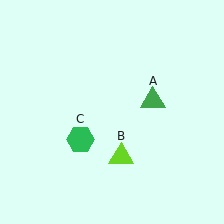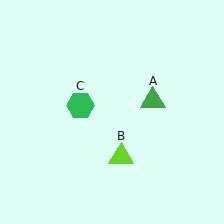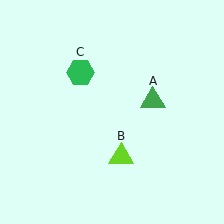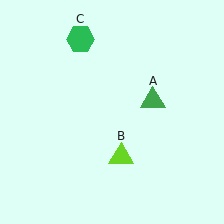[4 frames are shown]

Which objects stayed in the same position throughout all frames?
Green triangle (object A) and lime triangle (object B) remained stationary.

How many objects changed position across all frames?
1 object changed position: green hexagon (object C).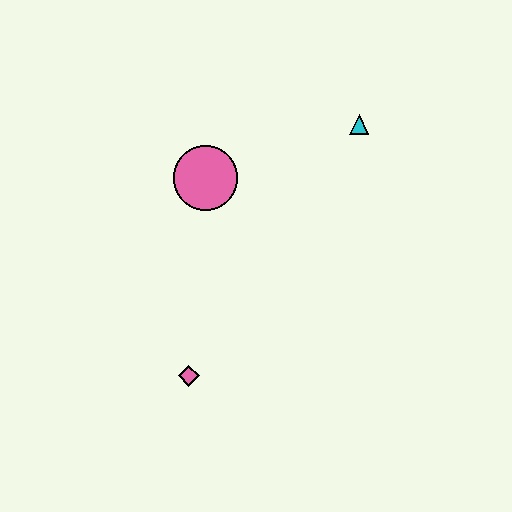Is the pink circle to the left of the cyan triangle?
Yes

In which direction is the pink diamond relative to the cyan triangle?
The pink diamond is below the cyan triangle.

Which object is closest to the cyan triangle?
The pink circle is closest to the cyan triangle.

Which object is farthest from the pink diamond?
The cyan triangle is farthest from the pink diamond.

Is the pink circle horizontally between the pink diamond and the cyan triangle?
Yes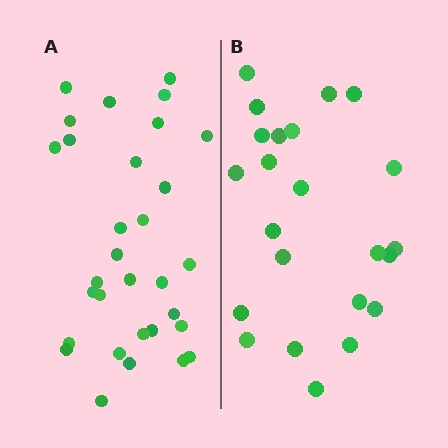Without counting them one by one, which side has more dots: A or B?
Region A (the left region) has more dots.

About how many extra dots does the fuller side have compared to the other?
Region A has roughly 8 or so more dots than region B.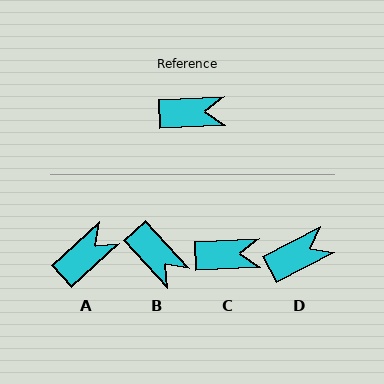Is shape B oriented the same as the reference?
No, it is off by about 50 degrees.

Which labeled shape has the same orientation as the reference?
C.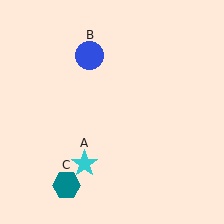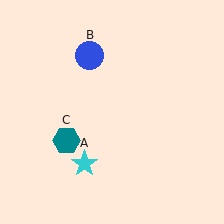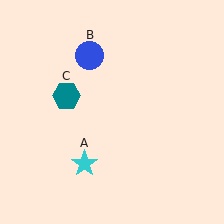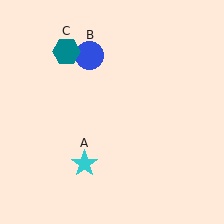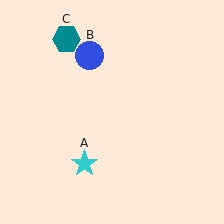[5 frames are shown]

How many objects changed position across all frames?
1 object changed position: teal hexagon (object C).